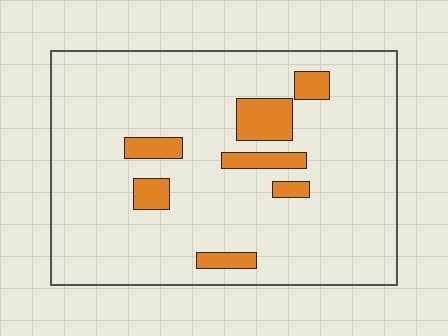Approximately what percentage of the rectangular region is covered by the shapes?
Approximately 10%.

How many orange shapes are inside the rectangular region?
7.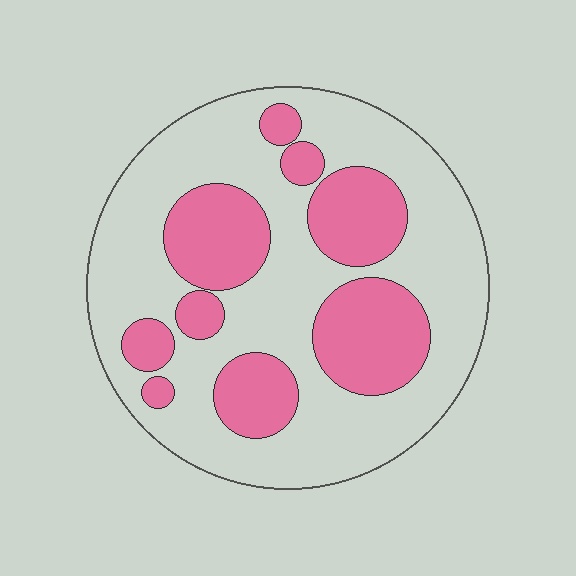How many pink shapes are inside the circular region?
9.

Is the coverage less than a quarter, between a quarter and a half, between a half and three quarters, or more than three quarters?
Between a quarter and a half.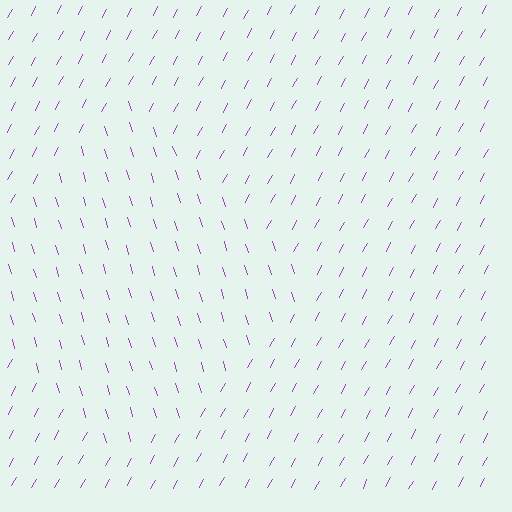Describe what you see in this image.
The image is filled with small purple line segments. A diamond region in the image has lines oriented differently from the surrounding lines, creating a visible texture boundary.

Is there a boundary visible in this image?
Yes, there is a texture boundary formed by a change in line orientation.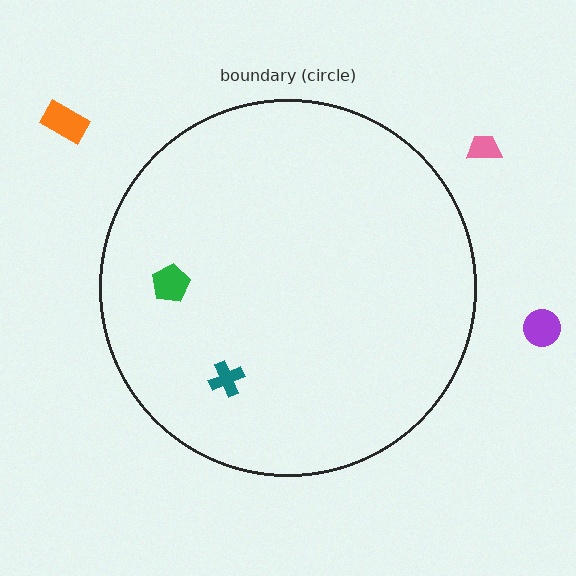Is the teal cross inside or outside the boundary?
Inside.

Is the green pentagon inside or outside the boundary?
Inside.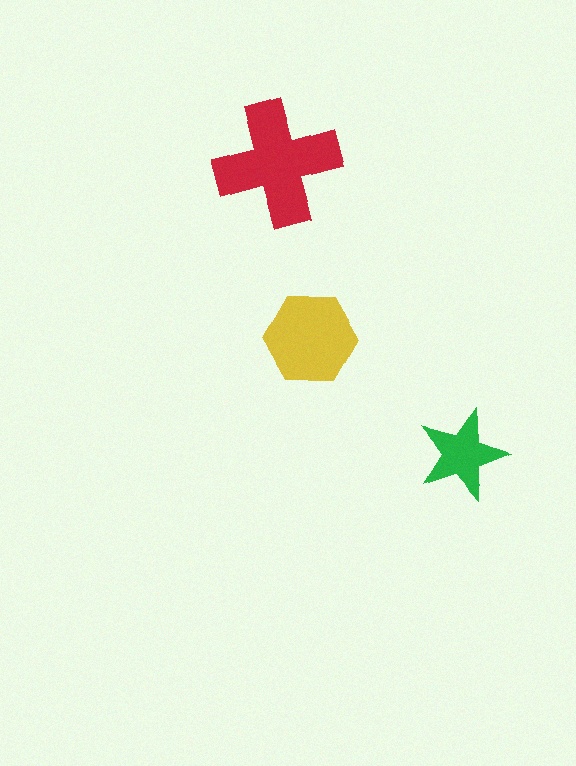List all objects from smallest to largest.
The green star, the yellow hexagon, the red cross.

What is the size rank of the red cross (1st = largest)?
1st.